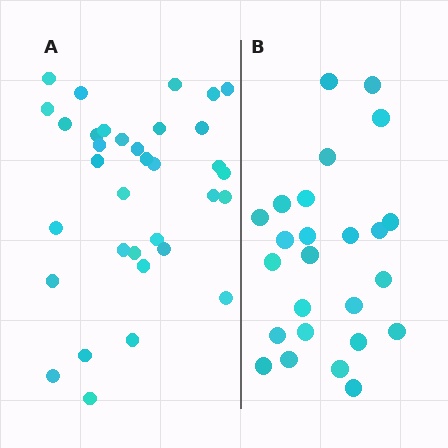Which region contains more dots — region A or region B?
Region A (the left region) has more dots.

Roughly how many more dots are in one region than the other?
Region A has roughly 8 or so more dots than region B.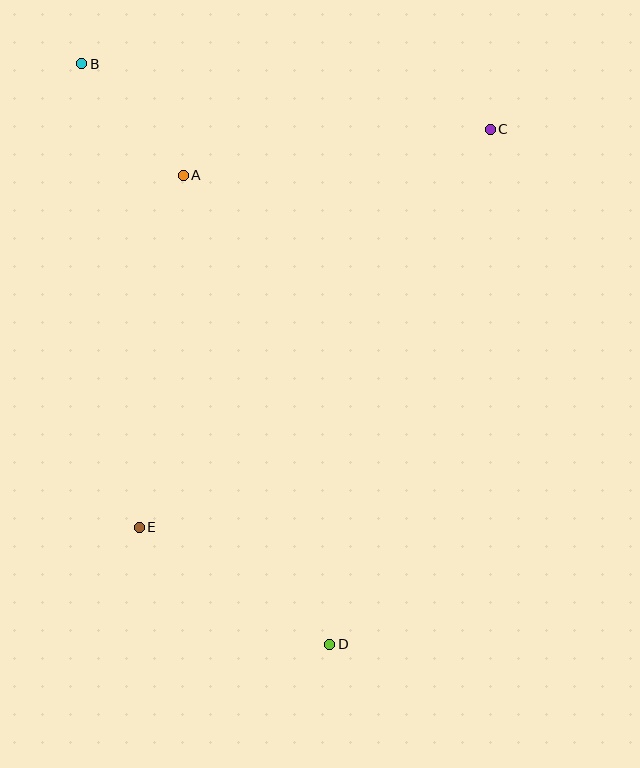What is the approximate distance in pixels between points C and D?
The distance between C and D is approximately 540 pixels.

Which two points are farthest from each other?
Points B and D are farthest from each other.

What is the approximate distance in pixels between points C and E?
The distance between C and E is approximately 531 pixels.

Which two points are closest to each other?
Points A and B are closest to each other.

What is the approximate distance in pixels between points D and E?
The distance between D and E is approximately 224 pixels.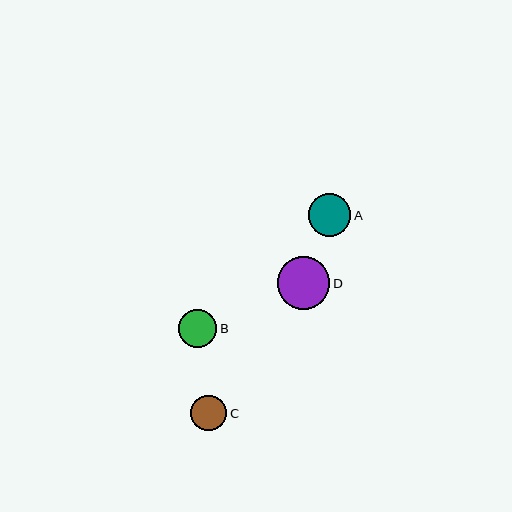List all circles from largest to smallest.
From largest to smallest: D, A, B, C.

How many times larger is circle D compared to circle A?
Circle D is approximately 1.2 times the size of circle A.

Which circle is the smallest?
Circle C is the smallest with a size of approximately 36 pixels.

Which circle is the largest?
Circle D is the largest with a size of approximately 53 pixels.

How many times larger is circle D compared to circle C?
Circle D is approximately 1.5 times the size of circle C.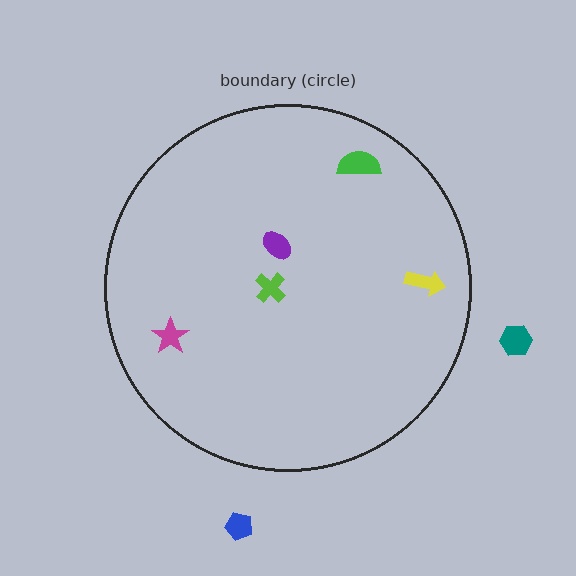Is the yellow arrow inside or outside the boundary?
Inside.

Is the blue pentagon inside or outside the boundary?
Outside.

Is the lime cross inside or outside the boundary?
Inside.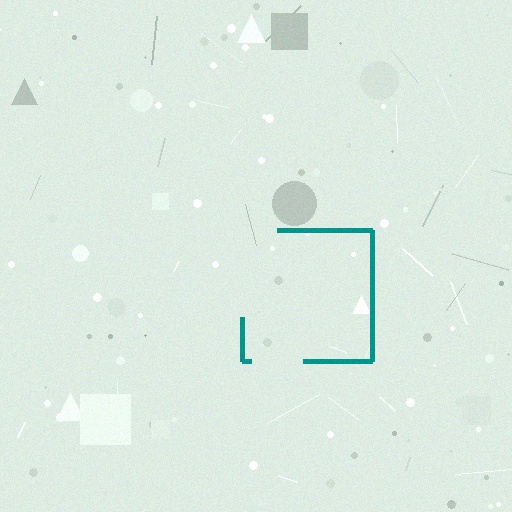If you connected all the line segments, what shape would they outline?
They would outline a square.